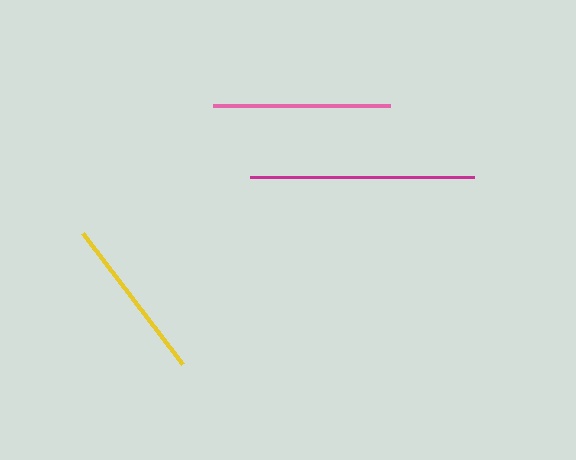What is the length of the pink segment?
The pink segment is approximately 177 pixels long.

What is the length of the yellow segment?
The yellow segment is approximately 165 pixels long.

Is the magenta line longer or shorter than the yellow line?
The magenta line is longer than the yellow line.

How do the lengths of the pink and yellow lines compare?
The pink and yellow lines are approximately the same length.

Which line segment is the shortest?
The yellow line is the shortest at approximately 165 pixels.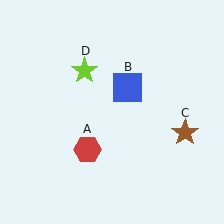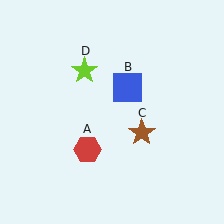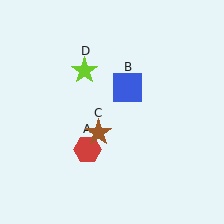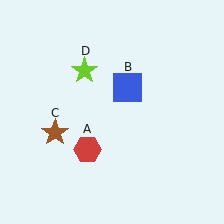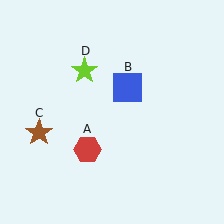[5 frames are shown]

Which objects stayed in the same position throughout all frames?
Red hexagon (object A) and blue square (object B) and lime star (object D) remained stationary.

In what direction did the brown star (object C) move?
The brown star (object C) moved left.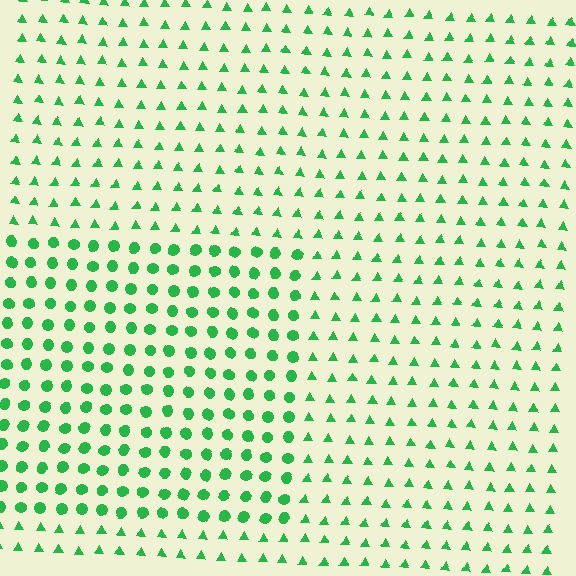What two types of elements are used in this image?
The image uses circles inside the rectangle region and triangles outside it.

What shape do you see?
I see a rectangle.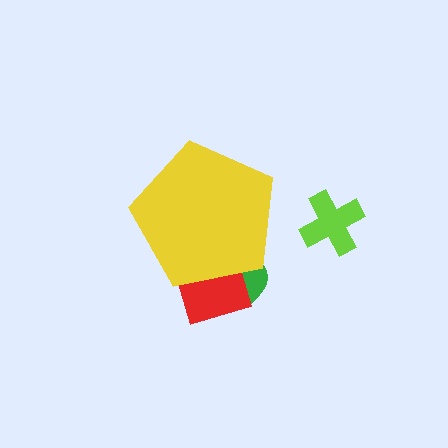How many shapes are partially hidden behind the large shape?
2 shapes are partially hidden.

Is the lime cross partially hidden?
No, the lime cross is fully visible.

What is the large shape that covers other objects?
A yellow pentagon.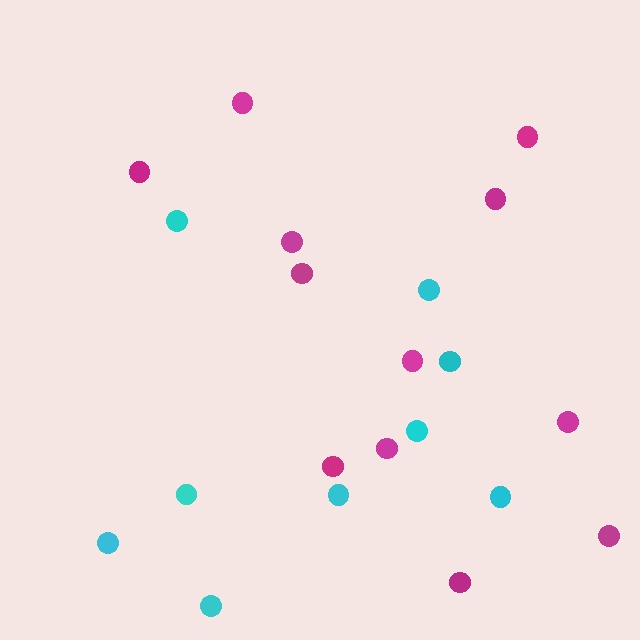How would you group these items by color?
There are 2 groups: one group of cyan circles (9) and one group of magenta circles (12).